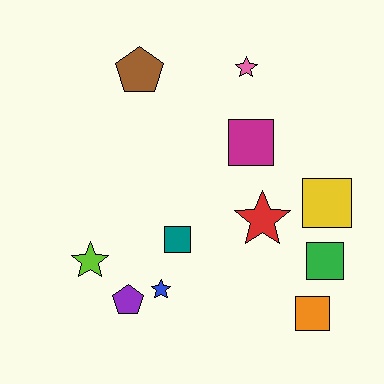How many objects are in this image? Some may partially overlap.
There are 11 objects.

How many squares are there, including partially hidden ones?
There are 5 squares.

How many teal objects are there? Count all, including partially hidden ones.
There is 1 teal object.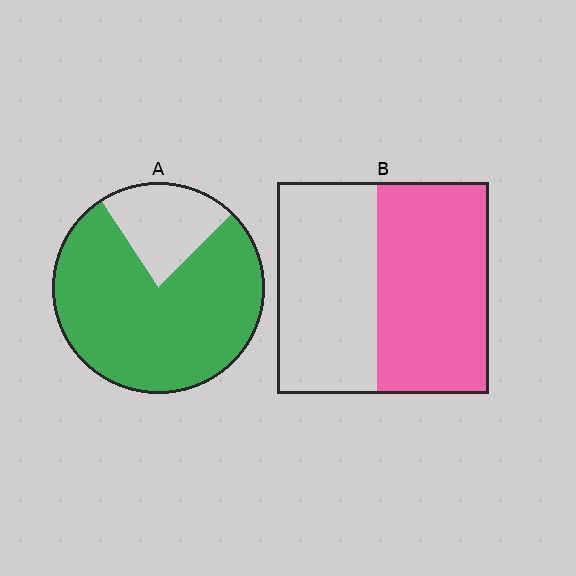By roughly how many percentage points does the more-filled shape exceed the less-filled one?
By roughly 25 percentage points (A over B).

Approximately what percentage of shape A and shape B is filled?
A is approximately 80% and B is approximately 55%.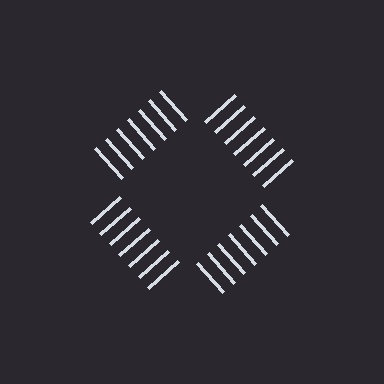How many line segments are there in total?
28 — 7 along each of the 4 edges.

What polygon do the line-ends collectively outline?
An illusory square — the line segments terminate on its edges but no continuous stroke is drawn.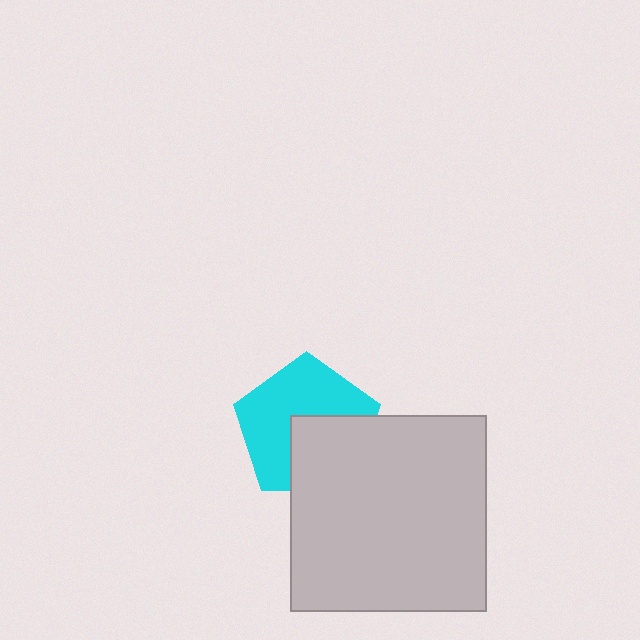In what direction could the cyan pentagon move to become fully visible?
The cyan pentagon could move toward the upper-left. That would shift it out from behind the light gray square entirely.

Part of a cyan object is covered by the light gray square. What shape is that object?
It is a pentagon.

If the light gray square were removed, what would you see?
You would see the complete cyan pentagon.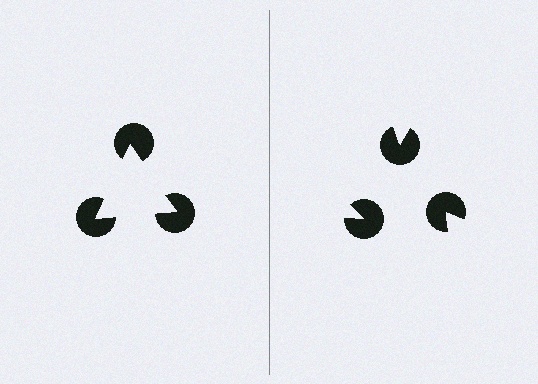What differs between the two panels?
The pac-man discs are positioned identically on both sides; only the wedge orientations differ. On the left they align to a triangle; on the right they are misaligned.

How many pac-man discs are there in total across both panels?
6 — 3 on each side.